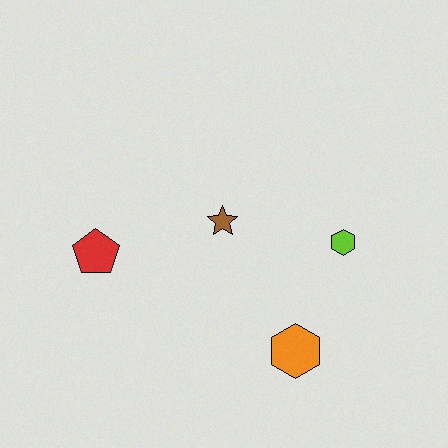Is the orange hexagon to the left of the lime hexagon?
Yes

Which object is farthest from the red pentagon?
The lime hexagon is farthest from the red pentagon.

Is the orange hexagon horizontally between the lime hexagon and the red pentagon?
Yes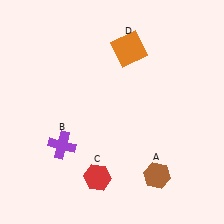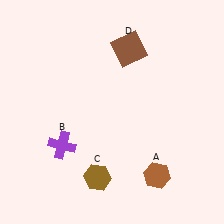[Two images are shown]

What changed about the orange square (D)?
In Image 1, D is orange. In Image 2, it changed to brown.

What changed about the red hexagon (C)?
In Image 1, C is red. In Image 2, it changed to brown.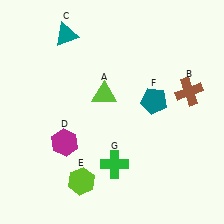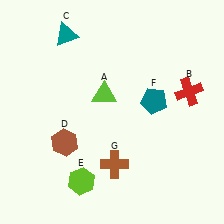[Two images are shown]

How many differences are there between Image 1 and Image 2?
There are 3 differences between the two images.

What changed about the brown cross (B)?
In Image 1, B is brown. In Image 2, it changed to red.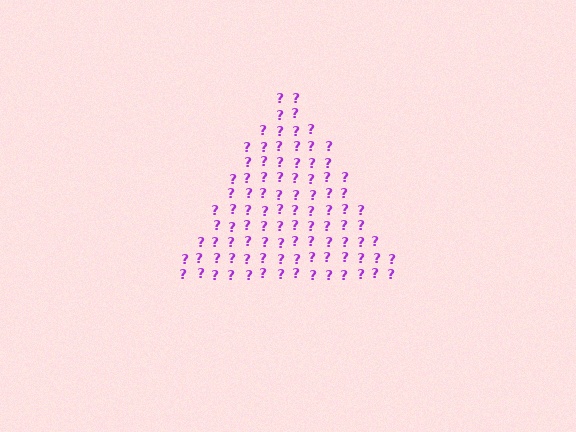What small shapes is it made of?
It is made of small question marks.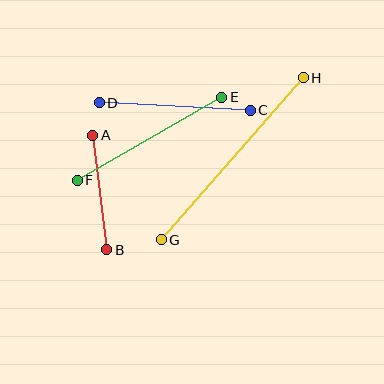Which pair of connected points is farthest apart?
Points G and H are farthest apart.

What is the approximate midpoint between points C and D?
The midpoint is at approximately (175, 107) pixels.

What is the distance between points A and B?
The distance is approximately 115 pixels.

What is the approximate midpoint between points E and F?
The midpoint is at approximately (149, 139) pixels.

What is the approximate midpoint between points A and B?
The midpoint is at approximately (100, 192) pixels.